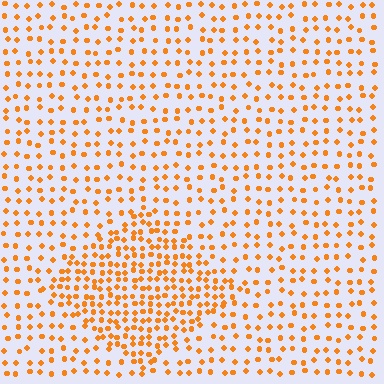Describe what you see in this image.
The image contains small orange elements arranged at two different densities. A diamond-shaped region is visible where the elements are more densely packed than the surrounding area.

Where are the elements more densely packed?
The elements are more densely packed inside the diamond boundary.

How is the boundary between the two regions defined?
The boundary is defined by a change in element density (approximately 2.0x ratio). All elements are the same color, size, and shape.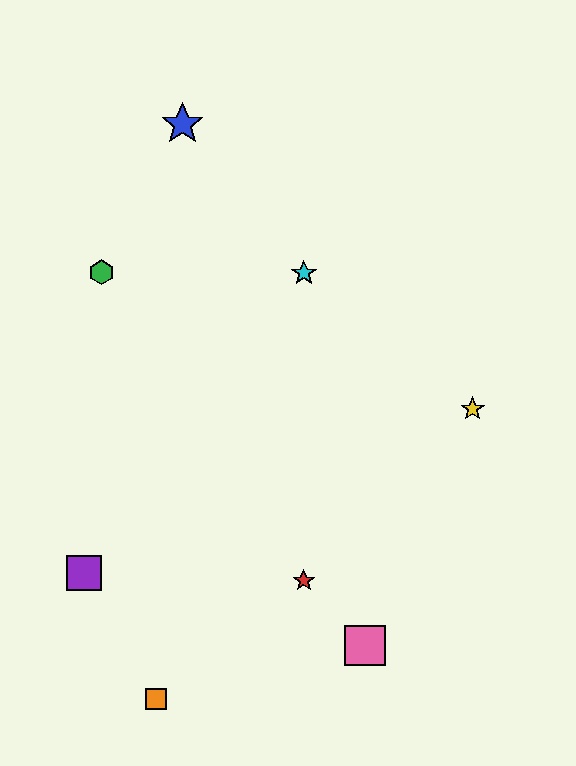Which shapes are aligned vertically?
The red star, the cyan star are aligned vertically.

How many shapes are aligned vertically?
2 shapes (the red star, the cyan star) are aligned vertically.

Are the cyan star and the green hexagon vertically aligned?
No, the cyan star is at x≈304 and the green hexagon is at x≈102.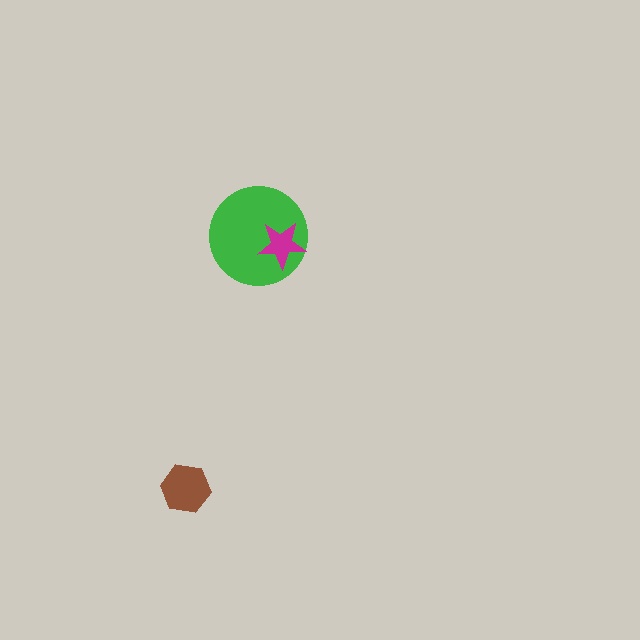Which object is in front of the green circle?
The magenta star is in front of the green circle.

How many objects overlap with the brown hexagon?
0 objects overlap with the brown hexagon.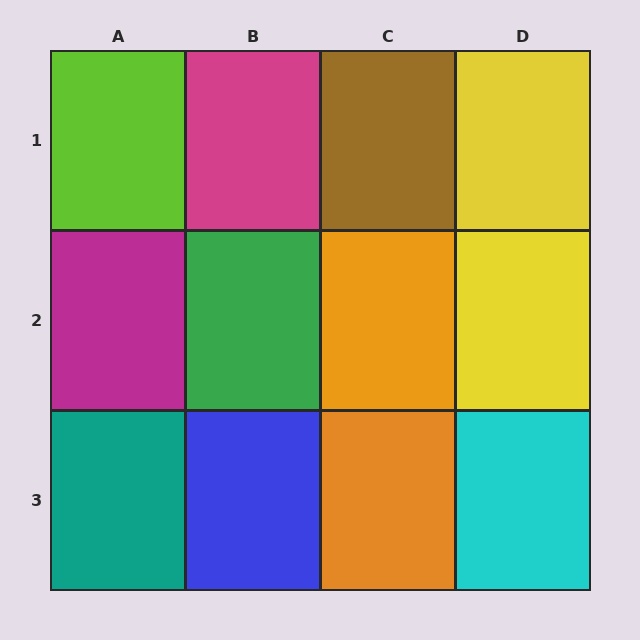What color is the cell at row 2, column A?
Magenta.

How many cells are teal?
1 cell is teal.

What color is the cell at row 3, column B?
Blue.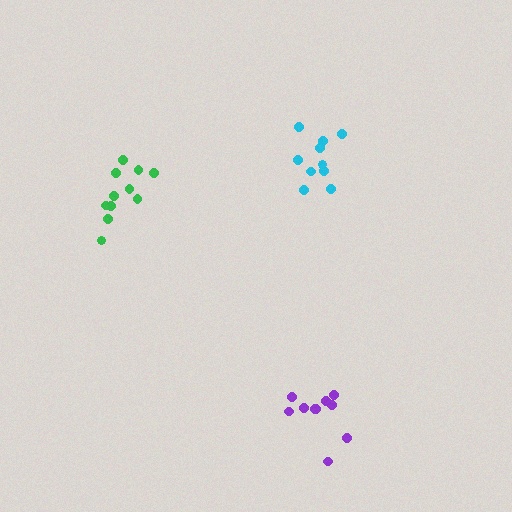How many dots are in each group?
Group 1: 11 dots, Group 2: 10 dots, Group 3: 10 dots (31 total).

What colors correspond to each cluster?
The clusters are colored: green, purple, cyan.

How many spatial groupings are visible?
There are 3 spatial groupings.